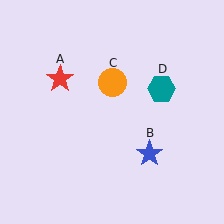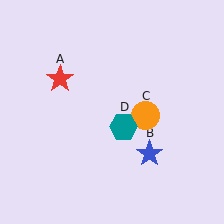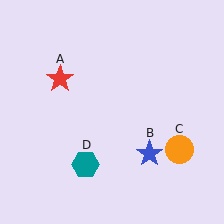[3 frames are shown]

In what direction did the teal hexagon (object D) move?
The teal hexagon (object D) moved down and to the left.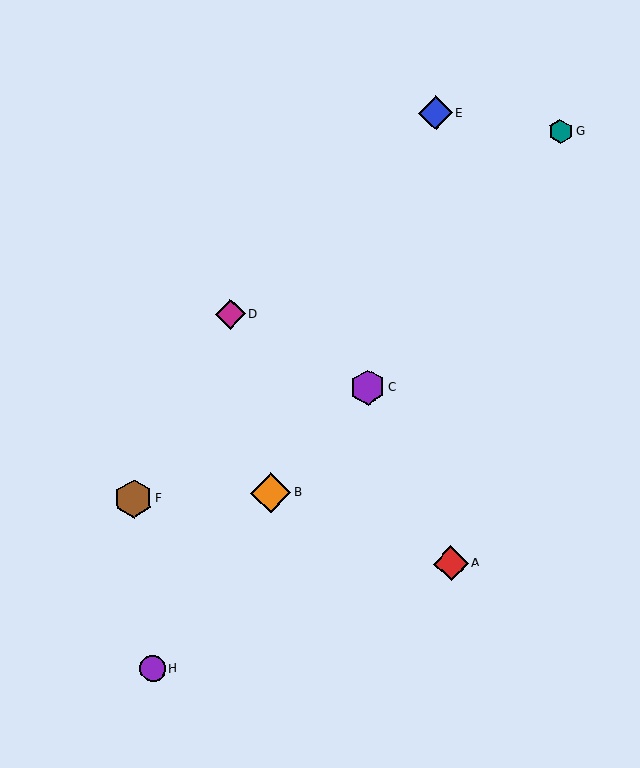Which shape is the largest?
The orange diamond (labeled B) is the largest.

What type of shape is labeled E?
Shape E is a blue diamond.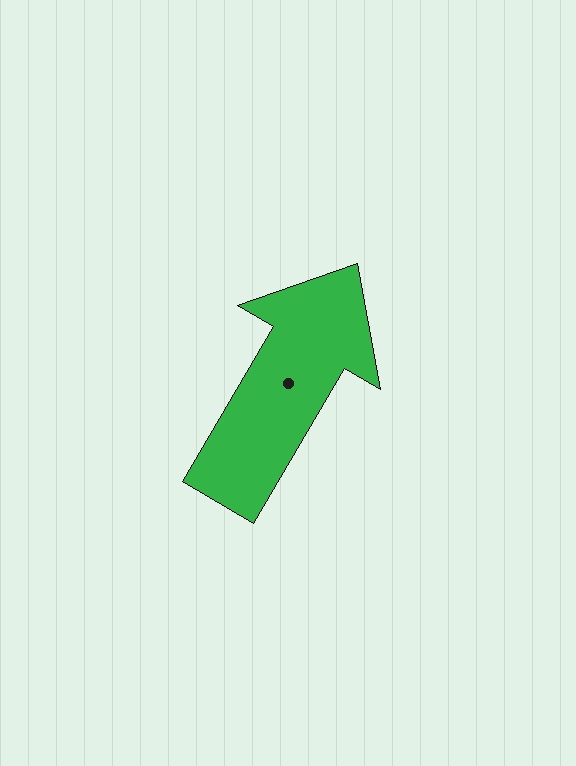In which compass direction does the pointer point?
Northeast.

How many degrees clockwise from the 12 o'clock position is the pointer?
Approximately 30 degrees.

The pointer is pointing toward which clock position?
Roughly 1 o'clock.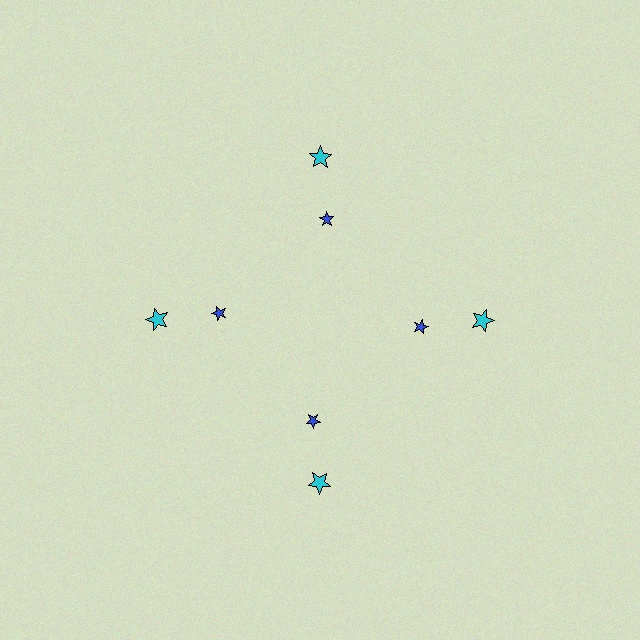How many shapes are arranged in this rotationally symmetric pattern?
There are 8 shapes, arranged in 4 groups of 2.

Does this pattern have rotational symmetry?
Yes, this pattern has 4-fold rotational symmetry. It looks the same after rotating 90 degrees around the center.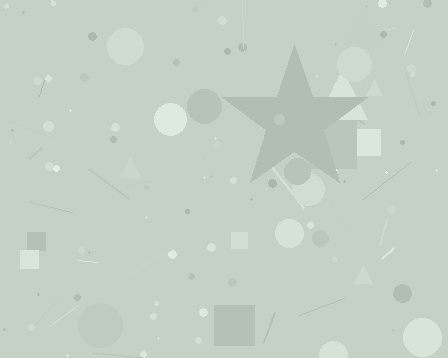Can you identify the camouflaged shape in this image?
The camouflaged shape is a star.